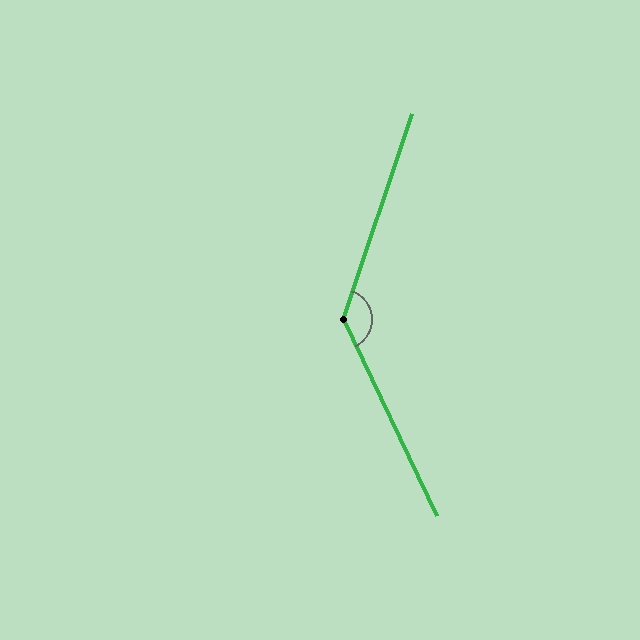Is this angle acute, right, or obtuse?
It is obtuse.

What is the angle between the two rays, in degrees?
Approximately 136 degrees.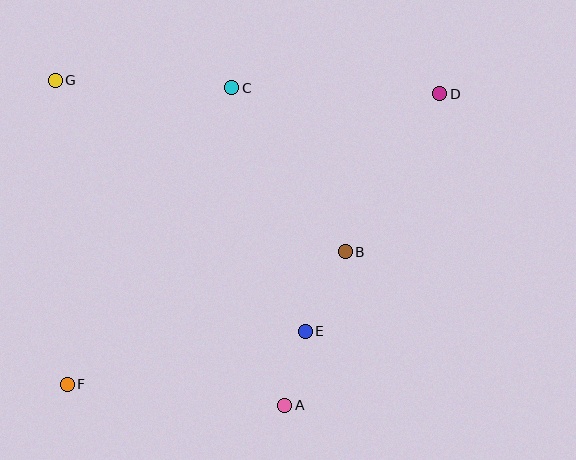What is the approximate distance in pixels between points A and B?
The distance between A and B is approximately 165 pixels.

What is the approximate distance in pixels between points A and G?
The distance between A and G is approximately 398 pixels.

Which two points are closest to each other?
Points A and E are closest to each other.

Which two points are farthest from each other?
Points D and F are farthest from each other.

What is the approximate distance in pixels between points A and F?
The distance between A and F is approximately 219 pixels.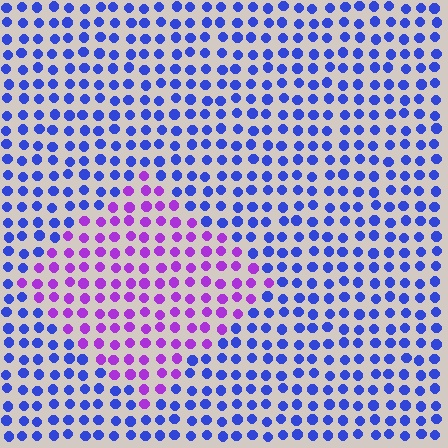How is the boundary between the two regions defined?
The boundary is defined purely by a slight shift in hue (about 51 degrees). Spacing, size, and orientation are identical on both sides.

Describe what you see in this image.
The image is filled with small blue elements in a uniform arrangement. A diamond-shaped region is visible where the elements are tinted to a slightly different hue, forming a subtle color boundary.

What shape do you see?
I see a diamond.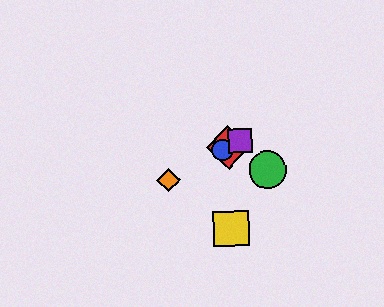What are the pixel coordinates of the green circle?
The green circle is at (268, 170).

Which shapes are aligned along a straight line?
The red diamond, the blue circle, the purple square, the orange diamond are aligned along a straight line.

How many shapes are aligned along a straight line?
4 shapes (the red diamond, the blue circle, the purple square, the orange diamond) are aligned along a straight line.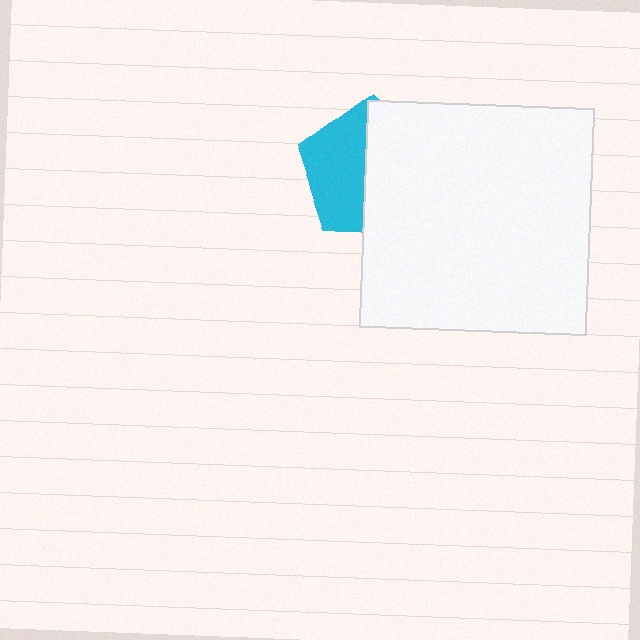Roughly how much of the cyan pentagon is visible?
About half of it is visible (roughly 46%).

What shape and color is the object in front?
The object in front is a white square.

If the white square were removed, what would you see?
You would see the complete cyan pentagon.